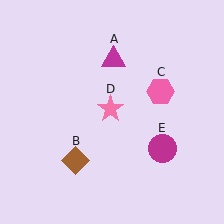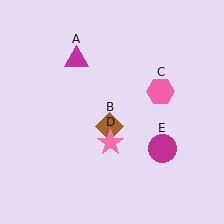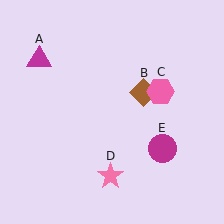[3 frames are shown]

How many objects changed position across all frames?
3 objects changed position: magenta triangle (object A), brown diamond (object B), pink star (object D).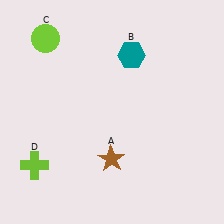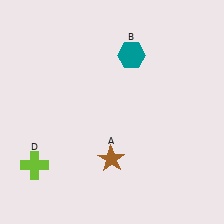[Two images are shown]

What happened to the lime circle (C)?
The lime circle (C) was removed in Image 2. It was in the top-left area of Image 1.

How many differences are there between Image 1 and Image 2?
There is 1 difference between the two images.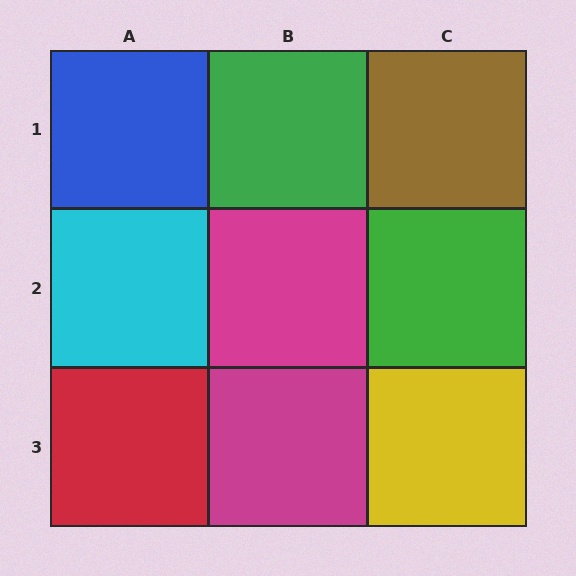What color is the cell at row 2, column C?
Green.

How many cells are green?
2 cells are green.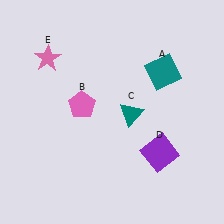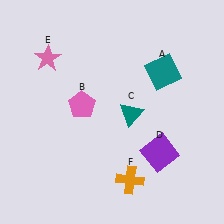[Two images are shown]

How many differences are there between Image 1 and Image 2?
There is 1 difference between the two images.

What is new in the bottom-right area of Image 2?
An orange cross (F) was added in the bottom-right area of Image 2.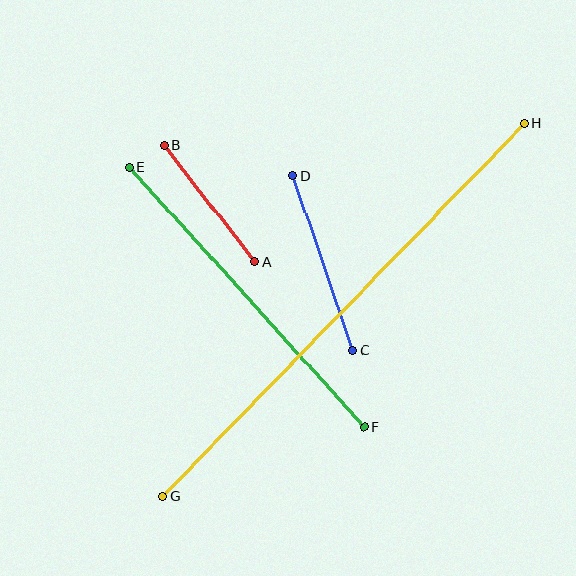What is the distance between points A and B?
The distance is approximately 147 pixels.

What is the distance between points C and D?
The distance is approximately 185 pixels.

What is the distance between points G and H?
The distance is approximately 518 pixels.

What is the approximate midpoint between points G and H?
The midpoint is at approximately (344, 310) pixels.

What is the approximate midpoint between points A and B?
The midpoint is at approximately (209, 204) pixels.